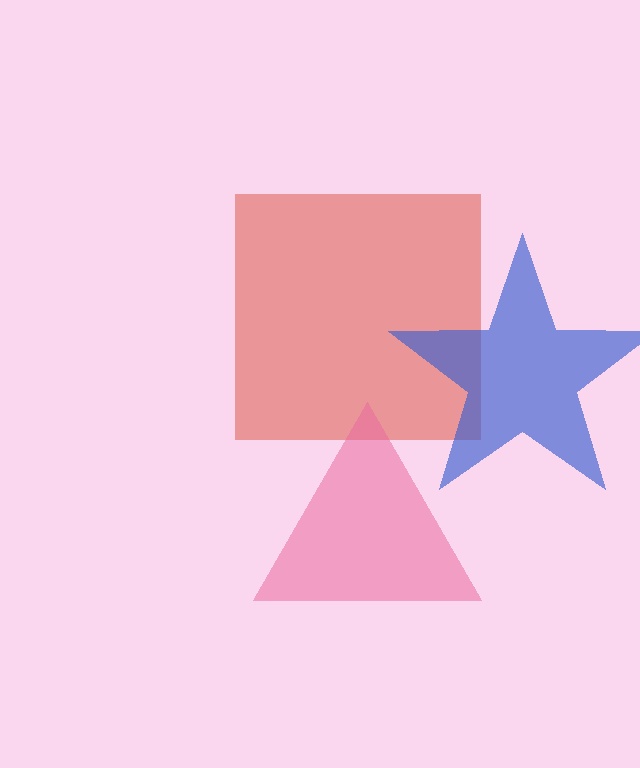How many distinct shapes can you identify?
There are 3 distinct shapes: a red square, a pink triangle, a blue star.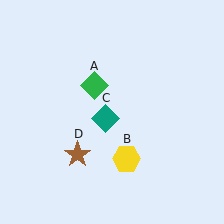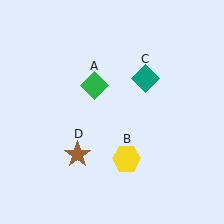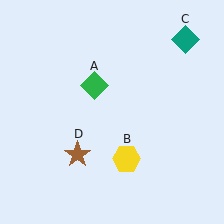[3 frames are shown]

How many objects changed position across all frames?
1 object changed position: teal diamond (object C).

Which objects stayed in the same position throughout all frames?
Green diamond (object A) and yellow hexagon (object B) and brown star (object D) remained stationary.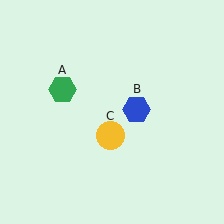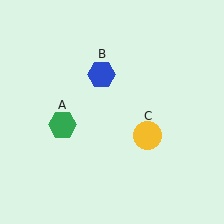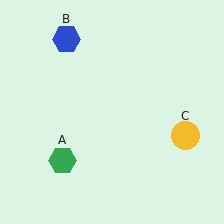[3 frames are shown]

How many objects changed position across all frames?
3 objects changed position: green hexagon (object A), blue hexagon (object B), yellow circle (object C).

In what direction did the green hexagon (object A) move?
The green hexagon (object A) moved down.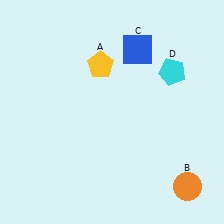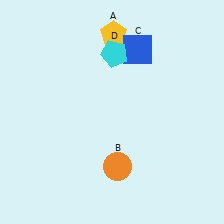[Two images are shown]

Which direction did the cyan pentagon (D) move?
The cyan pentagon (D) moved left.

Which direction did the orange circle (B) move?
The orange circle (B) moved left.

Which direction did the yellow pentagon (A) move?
The yellow pentagon (A) moved up.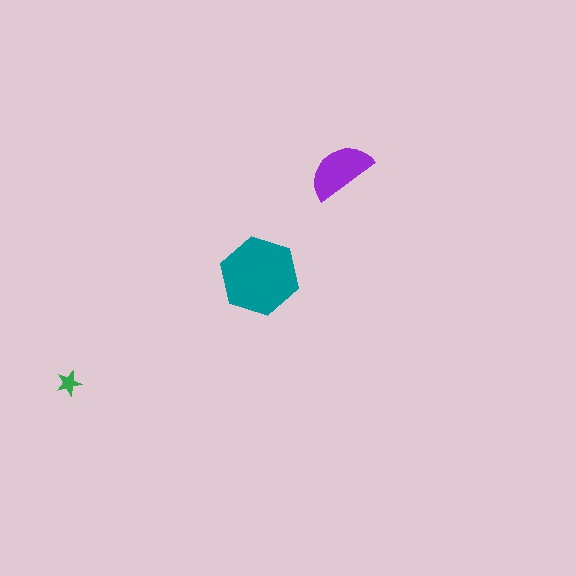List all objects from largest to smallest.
The teal hexagon, the purple semicircle, the green star.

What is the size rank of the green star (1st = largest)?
3rd.